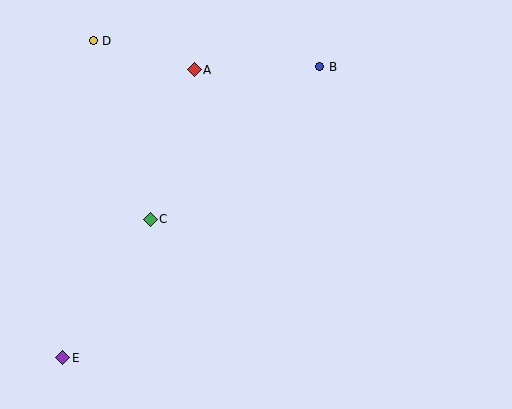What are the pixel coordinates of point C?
Point C is at (150, 219).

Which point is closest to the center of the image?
Point C at (150, 219) is closest to the center.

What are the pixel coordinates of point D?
Point D is at (93, 41).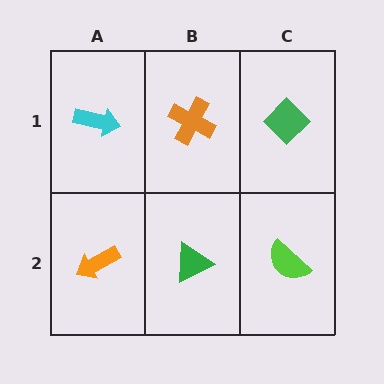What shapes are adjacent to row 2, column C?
A green diamond (row 1, column C), a green triangle (row 2, column B).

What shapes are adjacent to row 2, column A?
A cyan arrow (row 1, column A), a green triangle (row 2, column B).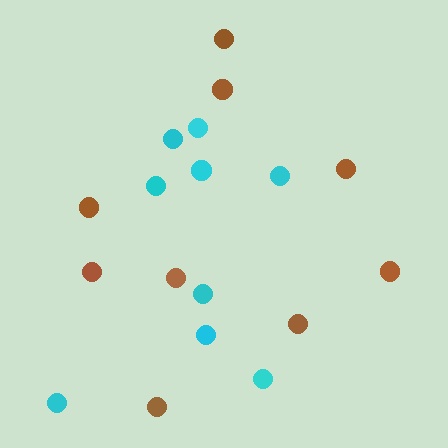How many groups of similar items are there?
There are 2 groups: one group of brown circles (9) and one group of cyan circles (9).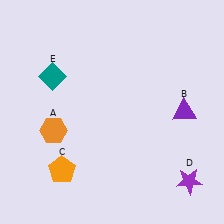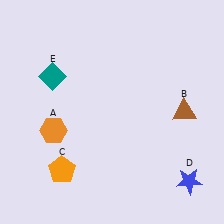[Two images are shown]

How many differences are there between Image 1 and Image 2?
There are 2 differences between the two images.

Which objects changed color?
B changed from purple to brown. D changed from purple to blue.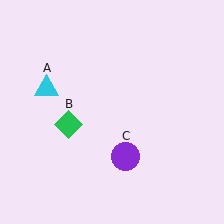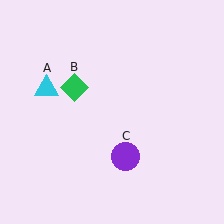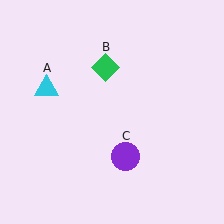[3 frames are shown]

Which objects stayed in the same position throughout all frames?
Cyan triangle (object A) and purple circle (object C) remained stationary.